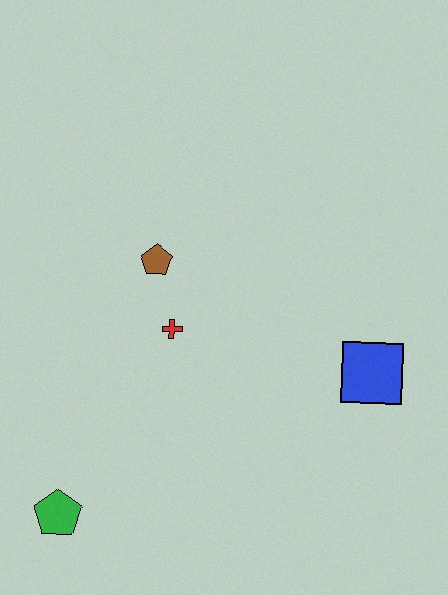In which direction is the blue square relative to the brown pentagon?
The blue square is to the right of the brown pentagon.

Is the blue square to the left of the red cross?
No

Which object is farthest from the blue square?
The green pentagon is farthest from the blue square.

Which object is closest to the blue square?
The red cross is closest to the blue square.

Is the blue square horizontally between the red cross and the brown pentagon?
No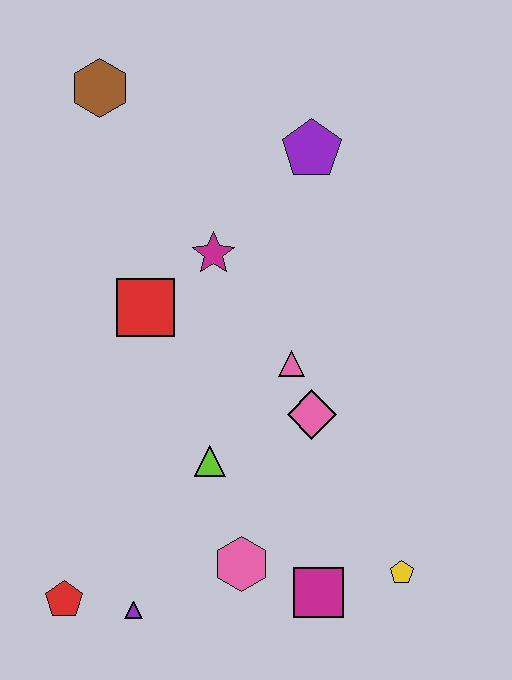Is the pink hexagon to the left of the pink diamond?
Yes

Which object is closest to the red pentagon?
The purple triangle is closest to the red pentagon.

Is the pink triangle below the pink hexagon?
No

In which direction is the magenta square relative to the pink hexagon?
The magenta square is to the right of the pink hexagon.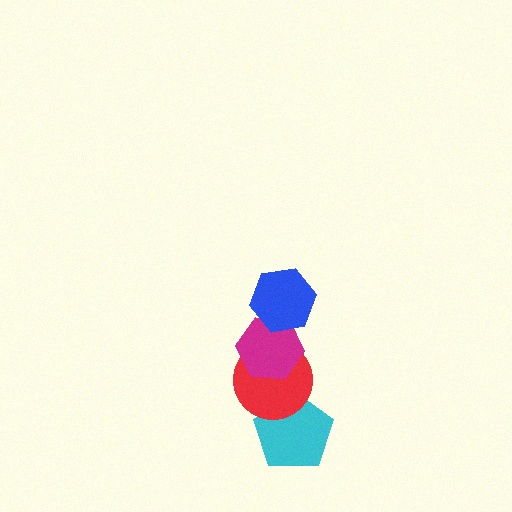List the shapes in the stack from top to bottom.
From top to bottom: the blue hexagon, the magenta hexagon, the red circle, the cyan pentagon.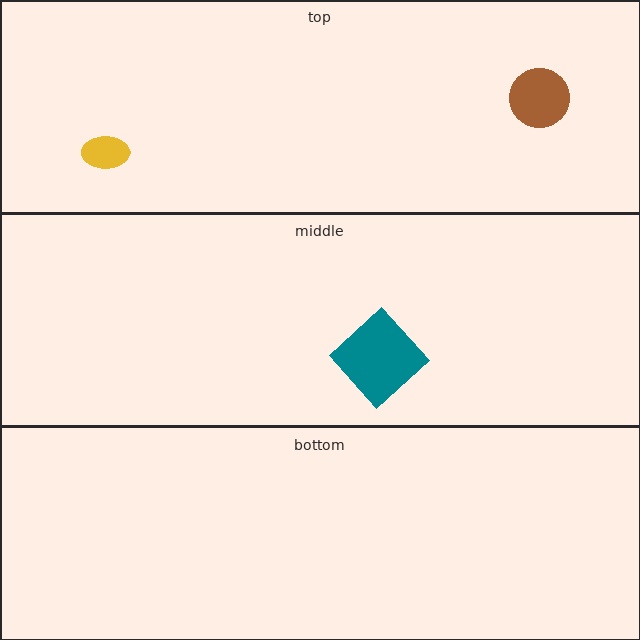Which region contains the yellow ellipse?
The top region.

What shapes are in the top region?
The yellow ellipse, the brown circle.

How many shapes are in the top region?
2.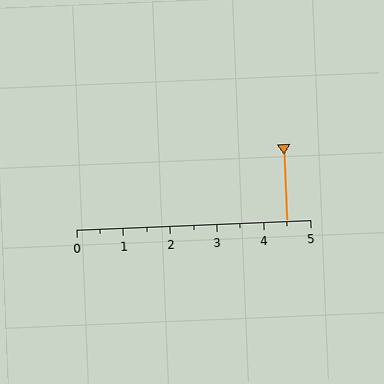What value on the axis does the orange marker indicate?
The marker indicates approximately 4.5.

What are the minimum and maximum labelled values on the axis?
The axis runs from 0 to 5.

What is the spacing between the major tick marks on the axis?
The major ticks are spaced 1 apart.